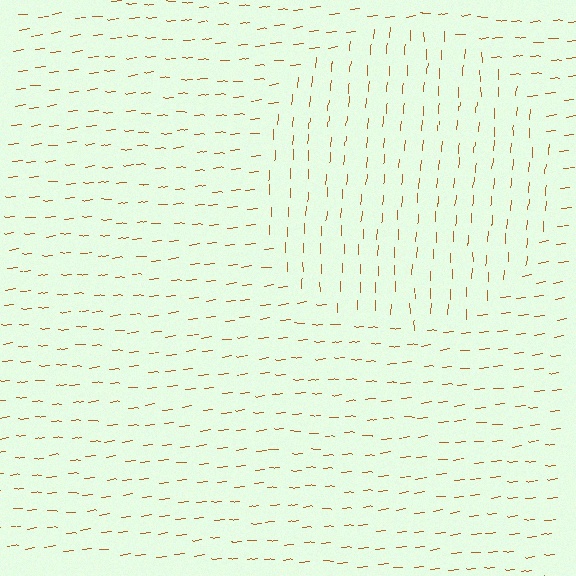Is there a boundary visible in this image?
Yes, there is a texture boundary formed by a change in line orientation.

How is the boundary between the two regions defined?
The boundary is defined purely by a change in line orientation (approximately 82 degrees difference). All lines are the same color and thickness.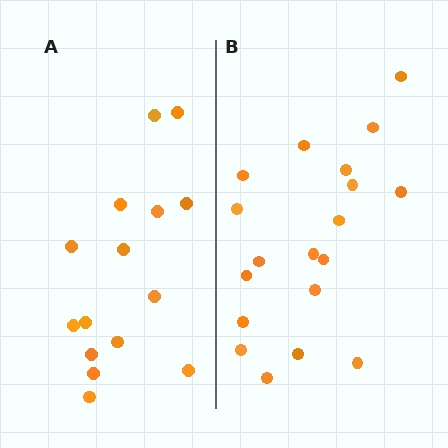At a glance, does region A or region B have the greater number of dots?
Region B (the right region) has more dots.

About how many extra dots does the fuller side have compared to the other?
Region B has about 4 more dots than region A.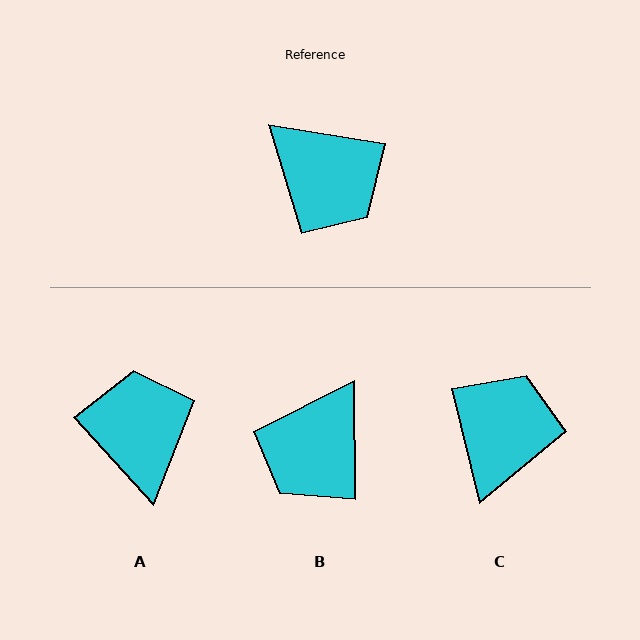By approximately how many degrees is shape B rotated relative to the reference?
Approximately 80 degrees clockwise.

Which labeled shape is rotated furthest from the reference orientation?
A, about 141 degrees away.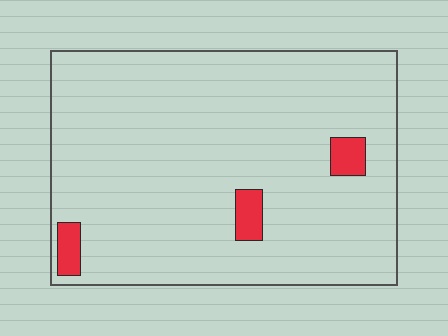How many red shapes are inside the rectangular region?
3.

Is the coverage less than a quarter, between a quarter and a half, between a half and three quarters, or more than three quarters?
Less than a quarter.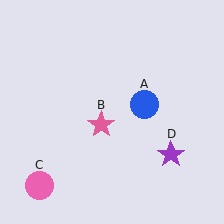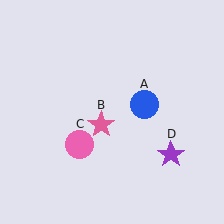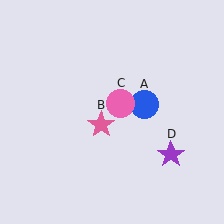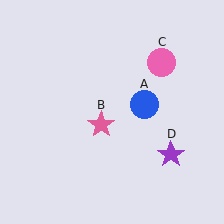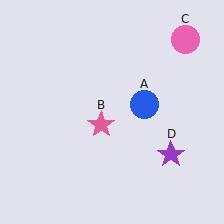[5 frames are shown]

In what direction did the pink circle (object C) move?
The pink circle (object C) moved up and to the right.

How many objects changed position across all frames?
1 object changed position: pink circle (object C).